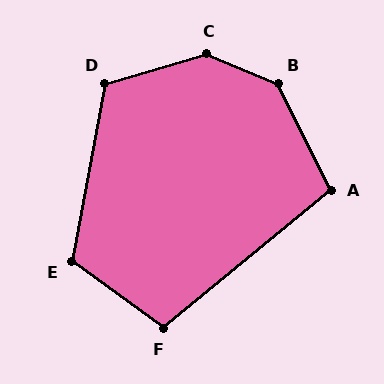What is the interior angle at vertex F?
Approximately 105 degrees (obtuse).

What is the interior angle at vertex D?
Approximately 117 degrees (obtuse).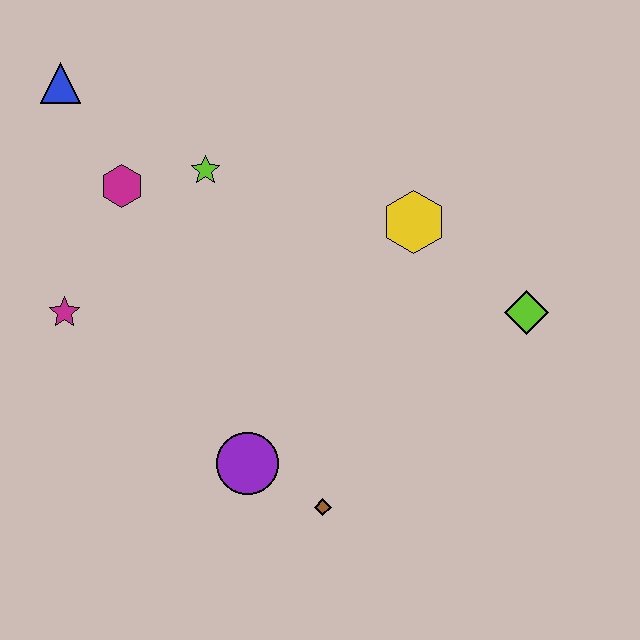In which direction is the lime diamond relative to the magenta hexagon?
The lime diamond is to the right of the magenta hexagon.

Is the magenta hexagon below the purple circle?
No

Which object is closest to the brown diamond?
The purple circle is closest to the brown diamond.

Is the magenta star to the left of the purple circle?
Yes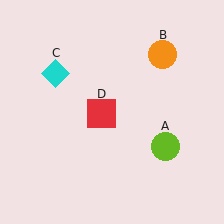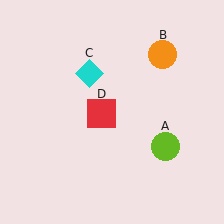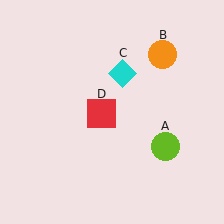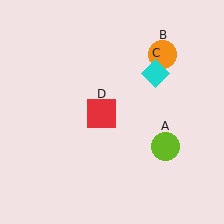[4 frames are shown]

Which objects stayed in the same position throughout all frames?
Lime circle (object A) and orange circle (object B) and red square (object D) remained stationary.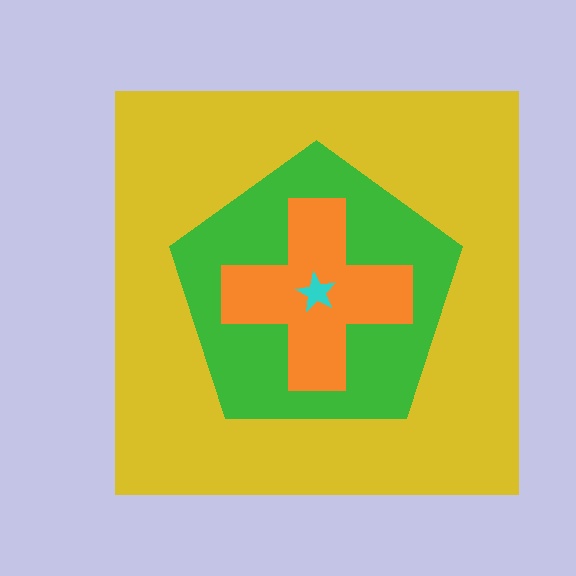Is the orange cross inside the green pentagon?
Yes.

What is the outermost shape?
The yellow square.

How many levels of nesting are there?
4.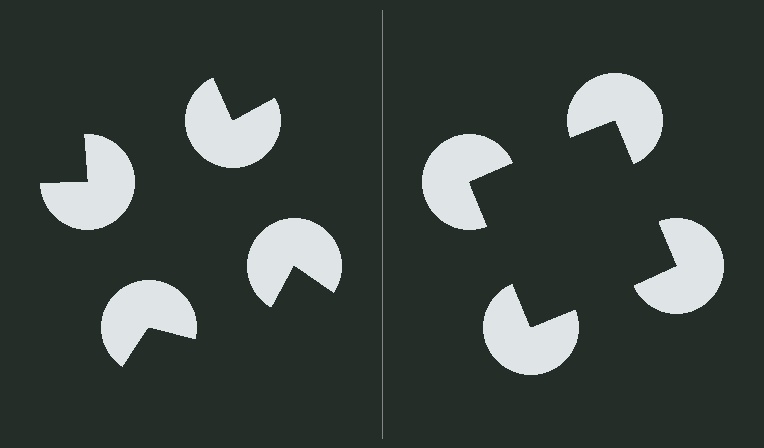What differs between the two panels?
The pac-man discs are positioned identically on both sides; only the wedge orientations differ. On the right they align to a square; on the left they are misaligned.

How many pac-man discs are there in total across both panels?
8 — 4 on each side.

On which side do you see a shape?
An illusory square appears on the right side. On the left side the wedge cuts are rotated, so no coherent shape forms.